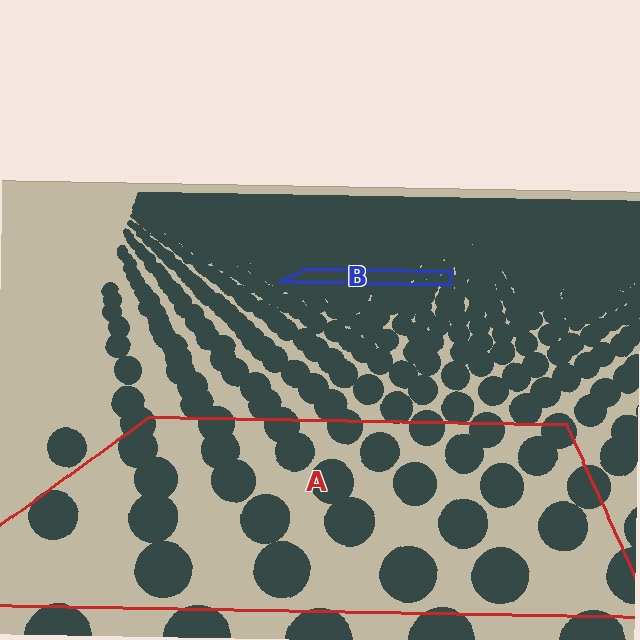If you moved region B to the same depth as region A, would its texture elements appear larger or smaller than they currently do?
They would appear larger. At a closer depth, the same texture elements are projected at a bigger on-screen size.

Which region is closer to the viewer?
Region A is closer. The texture elements there are larger and more spread out.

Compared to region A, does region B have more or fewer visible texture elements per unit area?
Region B has more texture elements per unit area — they are packed more densely because it is farther away.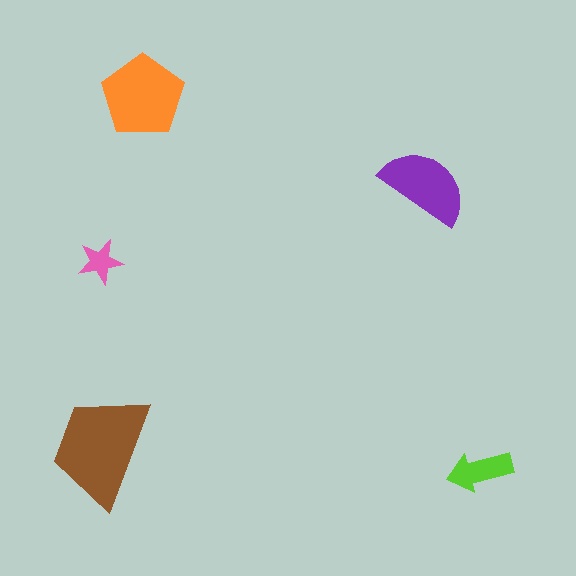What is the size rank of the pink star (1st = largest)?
5th.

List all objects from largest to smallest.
The brown trapezoid, the orange pentagon, the purple semicircle, the lime arrow, the pink star.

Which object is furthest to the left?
The brown trapezoid is leftmost.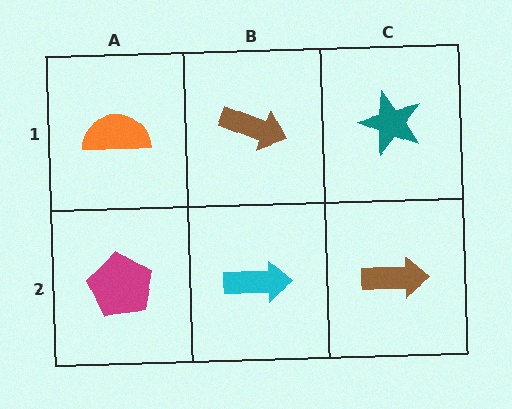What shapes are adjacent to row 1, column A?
A magenta pentagon (row 2, column A), a brown arrow (row 1, column B).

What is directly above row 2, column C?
A teal star.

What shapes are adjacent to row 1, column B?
A cyan arrow (row 2, column B), an orange semicircle (row 1, column A), a teal star (row 1, column C).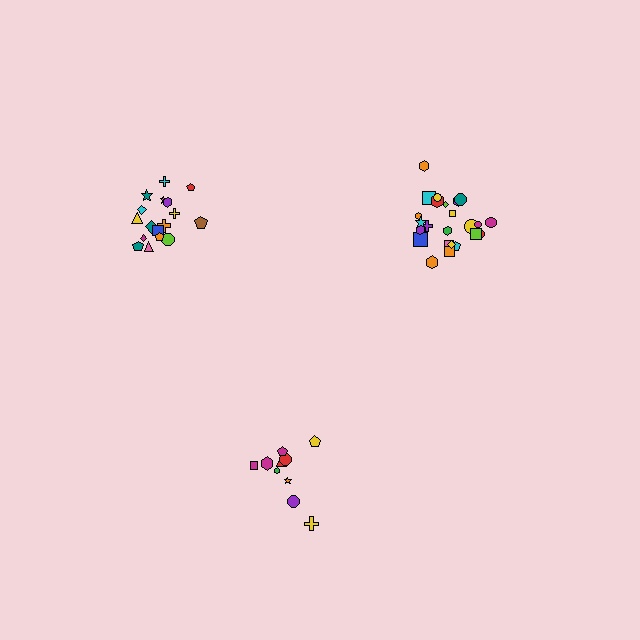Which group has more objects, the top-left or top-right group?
The top-right group.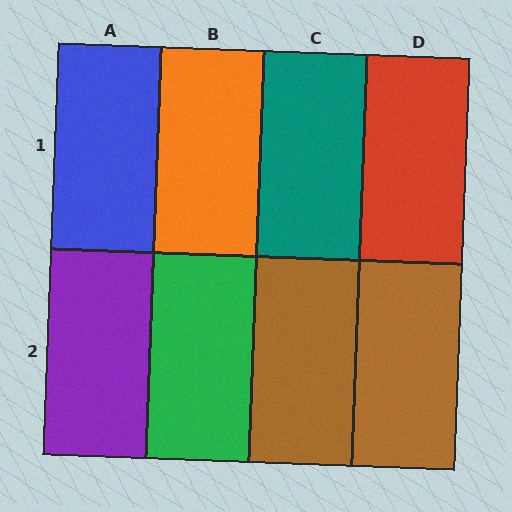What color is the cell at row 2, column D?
Brown.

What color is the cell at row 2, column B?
Green.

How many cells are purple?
1 cell is purple.